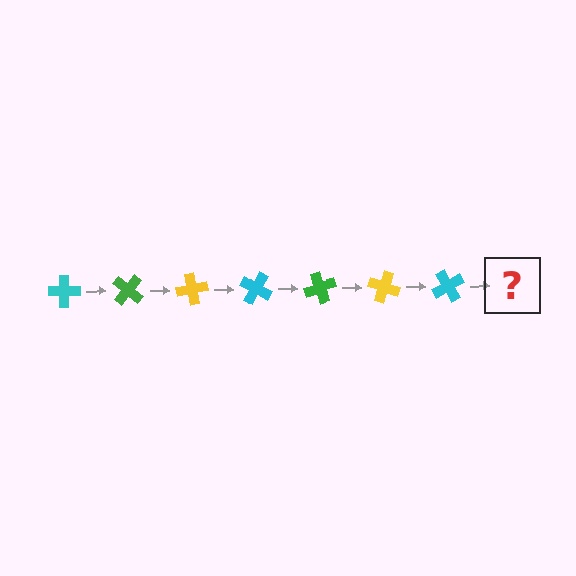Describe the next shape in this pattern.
It should be a green cross, rotated 280 degrees from the start.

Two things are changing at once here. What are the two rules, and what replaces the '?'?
The two rules are that it rotates 40 degrees each step and the color cycles through cyan, green, and yellow. The '?' should be a green cross, rotated 280 degrees from the start.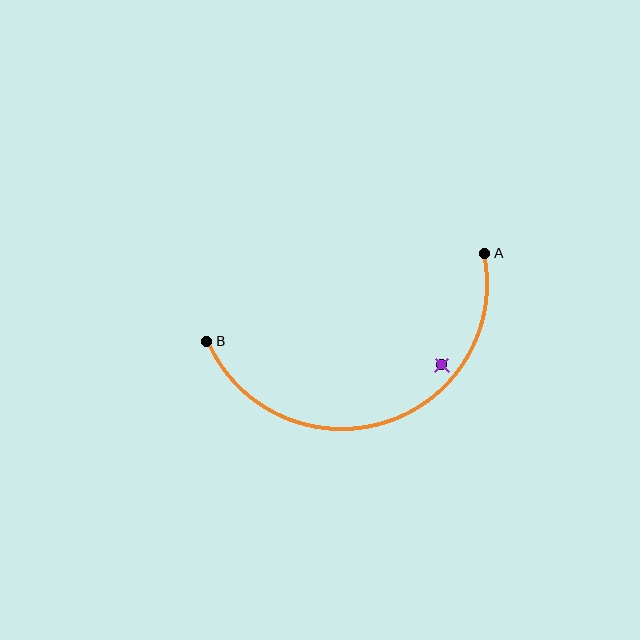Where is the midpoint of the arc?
The arc midpoint is the point on the curve farthest from the straight line joining A and B. It sits below that line.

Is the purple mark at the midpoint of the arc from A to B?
No — the purple mark does not lie on the arc at all. It sits slightly inside the curve.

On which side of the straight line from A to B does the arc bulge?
The arc bulges below the straight line connecting A and B.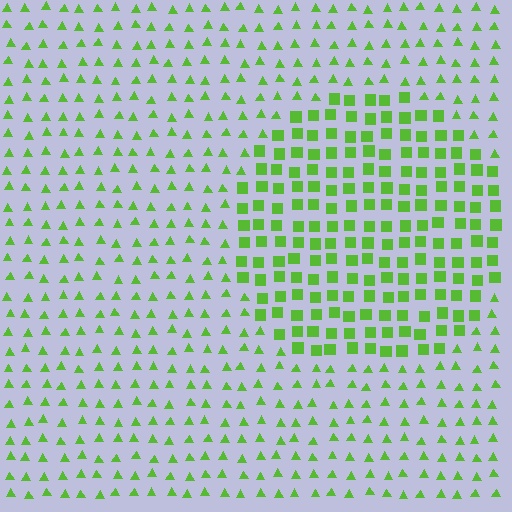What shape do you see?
I see a circle.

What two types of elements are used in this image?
The image uses squares inside the circle region and triangles outside it.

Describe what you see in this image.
The image is filled with small lime elements arranged in a uniform grid. A circle-shaped region contains squares, while the surrounding area contains triangles. The boundary is defined purely by the change in element shape.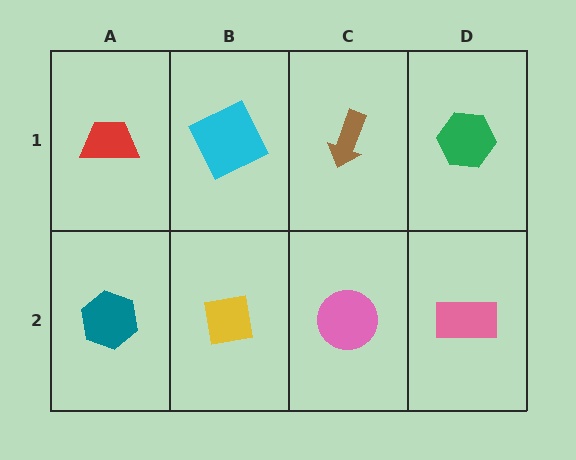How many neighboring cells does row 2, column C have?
3.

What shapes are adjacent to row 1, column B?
A yellow square (row 2, column B), a red trapezoid (row 1, column A), a brown arrow (row 1, column C).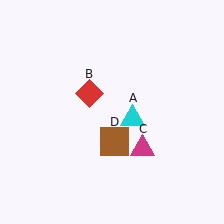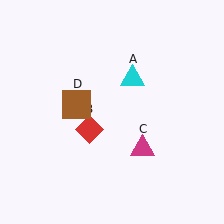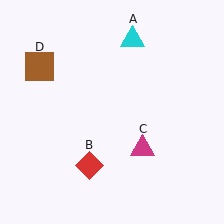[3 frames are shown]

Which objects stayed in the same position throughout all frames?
Magenta triangle (object C) remained stationary.